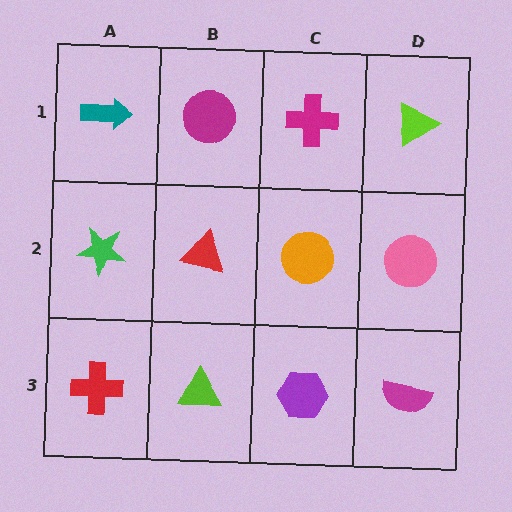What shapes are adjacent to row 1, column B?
A red triangle (row 2, column B), a teal arrow (row 1, column A), a magenta cross (row 1, column C).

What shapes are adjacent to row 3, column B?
A red triangle (row 2, column B), a red cross (row 3, column A), a purple hexagon (row 3, column C).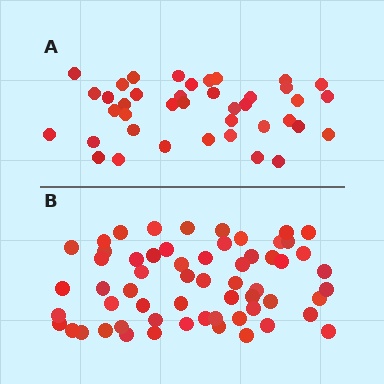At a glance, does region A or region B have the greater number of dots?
Region B (the bottom region) has more dots.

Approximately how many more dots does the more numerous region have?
Region B has approximately 20 more dots than region A.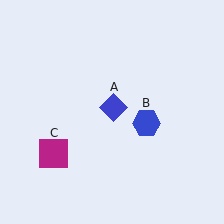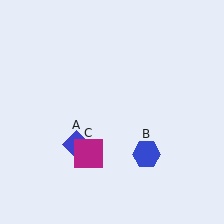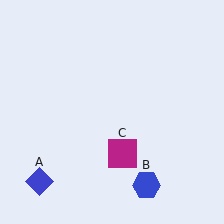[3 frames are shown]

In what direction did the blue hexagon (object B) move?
The blue hexagon (object B) moved down.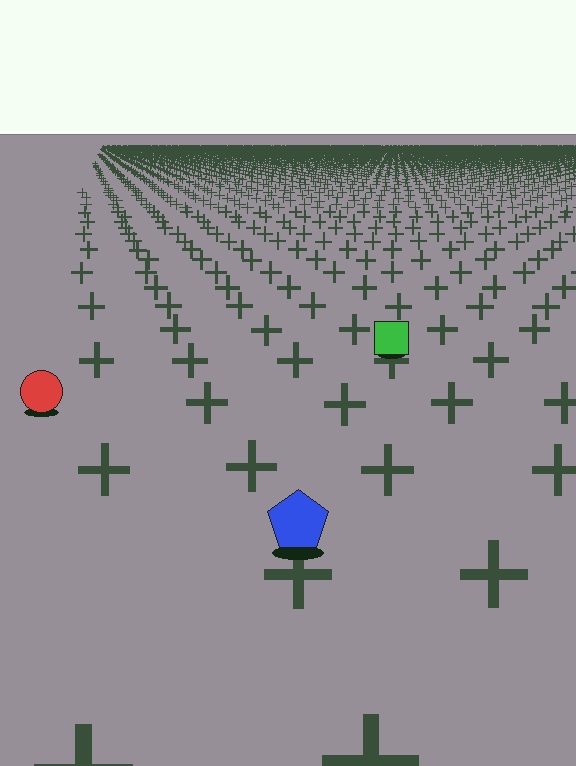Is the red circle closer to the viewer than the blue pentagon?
No. The blue pentagon is closer — you can tell from the texture gradient: the ground texture is coarser near it.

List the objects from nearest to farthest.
From nearest to farthest: the blue pentagon, the red circle, the green square.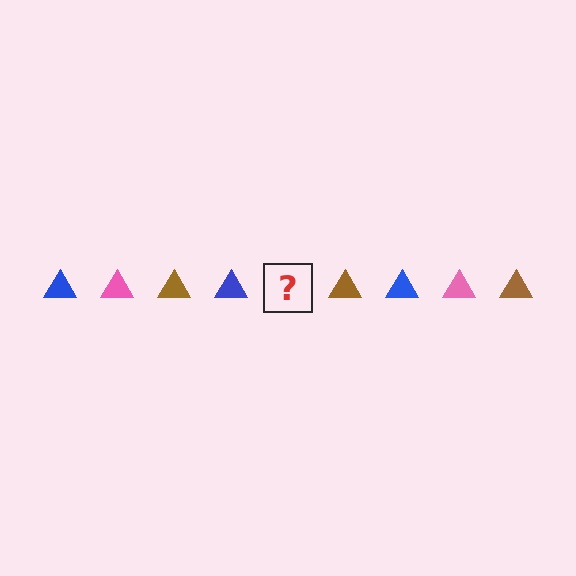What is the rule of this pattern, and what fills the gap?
The rule is that the pattern cycles through blue, pink, brown triangles. The gap should be filled with a pink triangle.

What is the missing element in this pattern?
The missing element is a pink triangle.